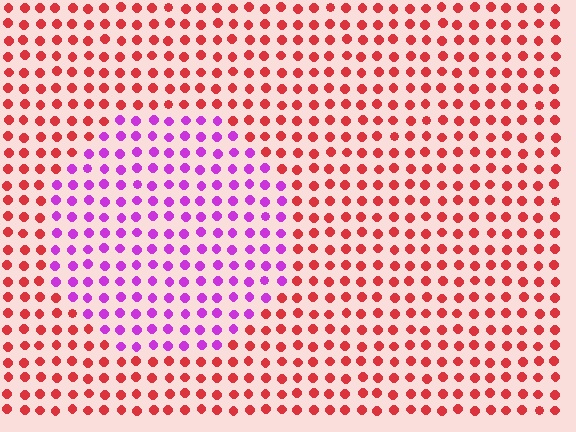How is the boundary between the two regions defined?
The boundary is defined purely by a slight shift in hue (about 63 degrees). Spacing, size, and orientation are identical on both sides.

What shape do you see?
I see a circle.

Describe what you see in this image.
The image is filled with small red elements in a uniform arrangement. A circle-shaped region is visible where the elements are tinted to a slightly different hue, forming a subtle color boundary.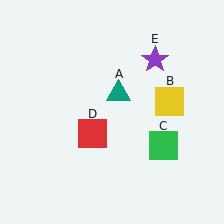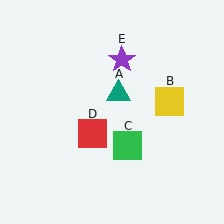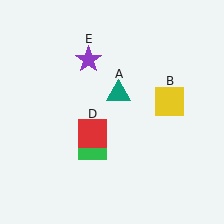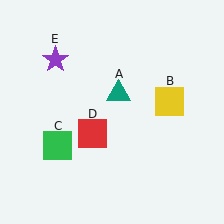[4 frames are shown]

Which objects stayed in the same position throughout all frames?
Teal triangle (object A) and yellow square (object B) and red square (object D) remained stationary.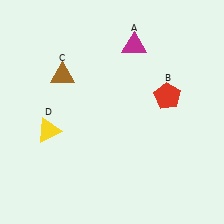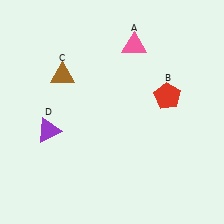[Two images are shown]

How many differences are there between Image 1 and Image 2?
There are 2 differences between the two images.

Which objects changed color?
A changed from magenta to pink. D changed from yellow to purple.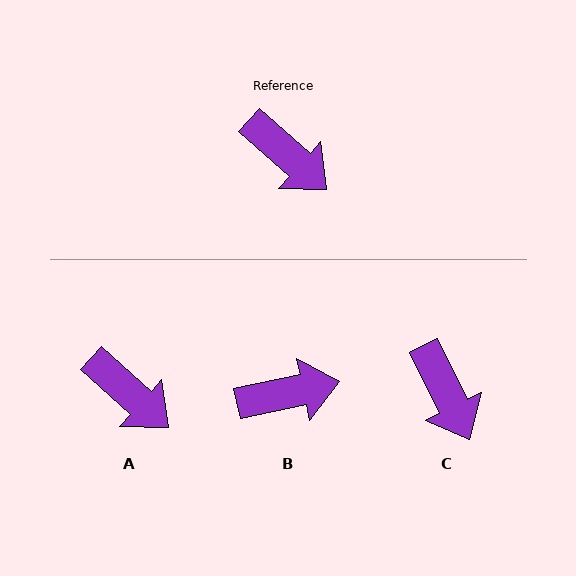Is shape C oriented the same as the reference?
No, it is off by about 22 degrees.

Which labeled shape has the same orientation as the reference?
A.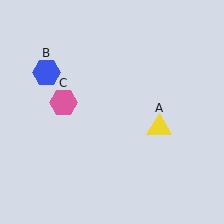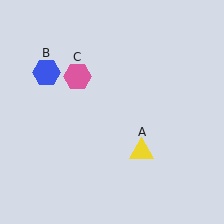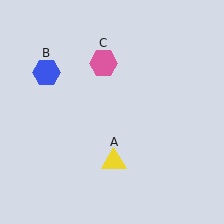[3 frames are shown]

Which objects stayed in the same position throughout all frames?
Blue hexagon (object B) remained stationary.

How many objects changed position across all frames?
2 objects changed position: yellow triangle (object A), pink hexagon (object C).